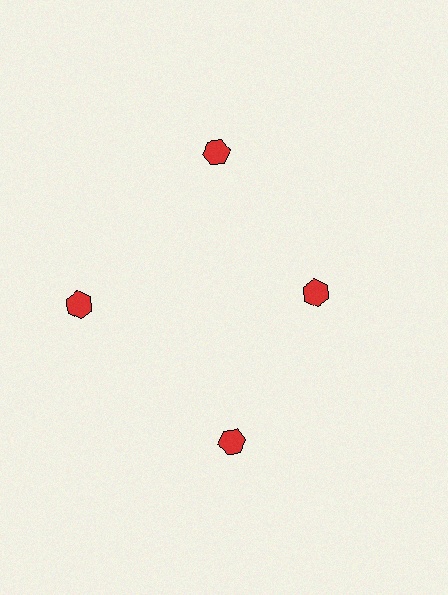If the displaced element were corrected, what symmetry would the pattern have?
It would have 4-fold rotational symmetry — the pattern would map onto itself every 90 degrees.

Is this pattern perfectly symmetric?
No. The 4 red hexagons are arranged in a ring, but one element near the 3 o'clock position is pulled inward toward the center, breaking the 4-fold rotational symmetry.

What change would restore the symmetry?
The symmetry would be restored by moving it outward, back onto the ring so that all 4 hexagons sit at equal angles and equal distance from the center.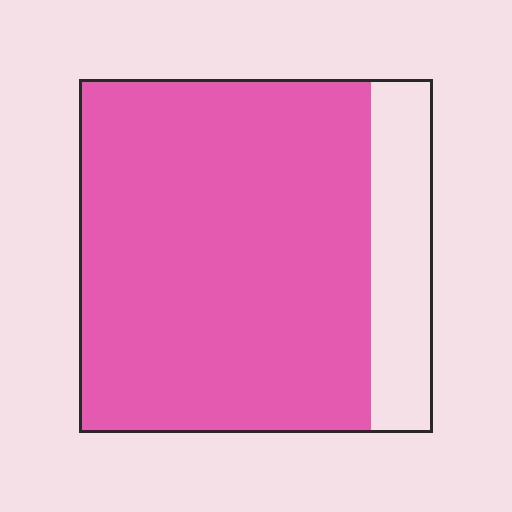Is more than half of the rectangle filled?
Yes.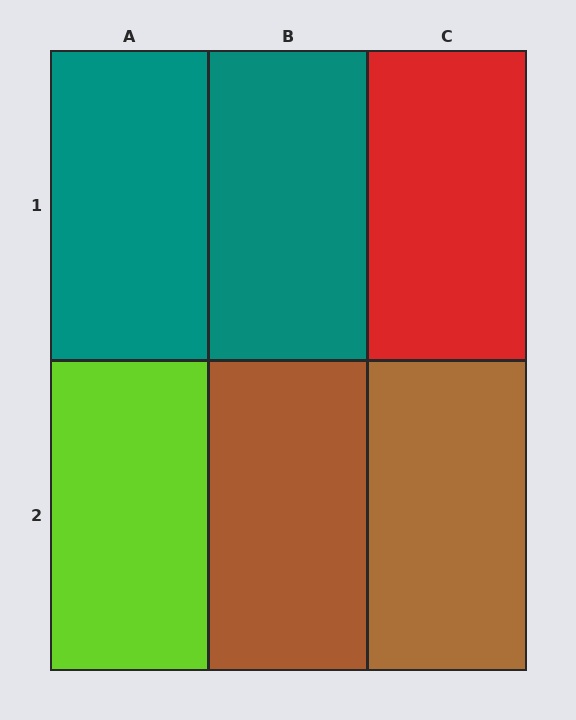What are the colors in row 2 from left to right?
Lime, brown, brown.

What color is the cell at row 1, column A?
Teal.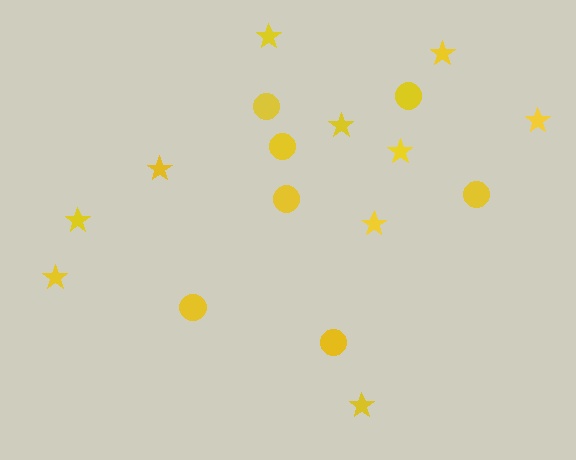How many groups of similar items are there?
There are 2 groups: one group of stars (10) and one group of circles (7).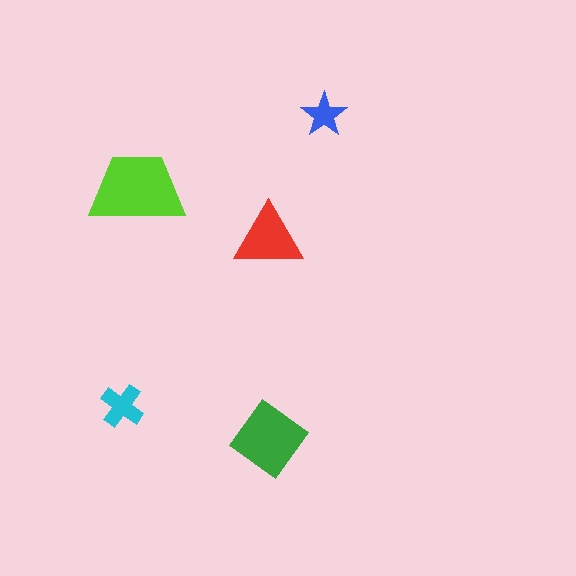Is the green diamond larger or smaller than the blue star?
Larger.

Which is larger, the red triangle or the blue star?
The red triangle.